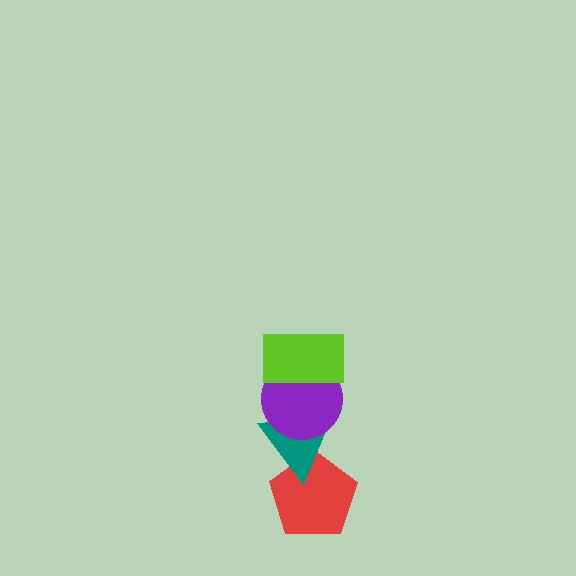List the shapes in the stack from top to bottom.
From top to bottom: the lime rectangle, the purple circle, the teal triangle, the red pentagon.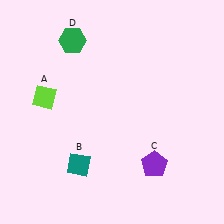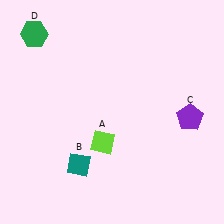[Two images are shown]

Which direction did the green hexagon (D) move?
The green hexagon (D) moved left.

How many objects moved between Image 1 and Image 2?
3 objects moved between the two images.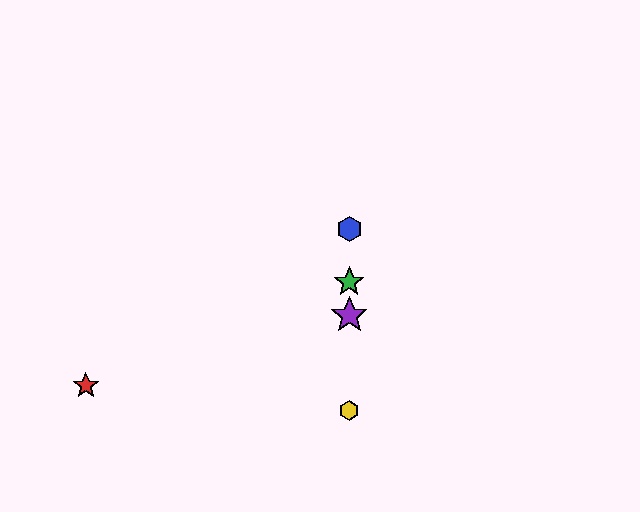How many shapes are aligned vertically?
4 shapes (the blue hexagon, the green star, the yellow hexagon, the purple star) are aligned vertically.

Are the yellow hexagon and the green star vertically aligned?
Yes, both are at x≈349.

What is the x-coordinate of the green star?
The green star is at x≈349.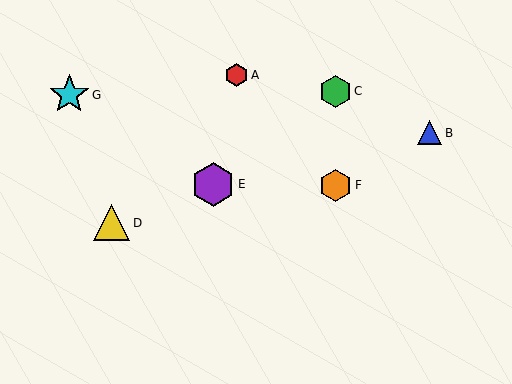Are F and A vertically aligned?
No, F is at x≈335 and A is at x≈236.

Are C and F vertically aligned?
Yes, both are at x≈335.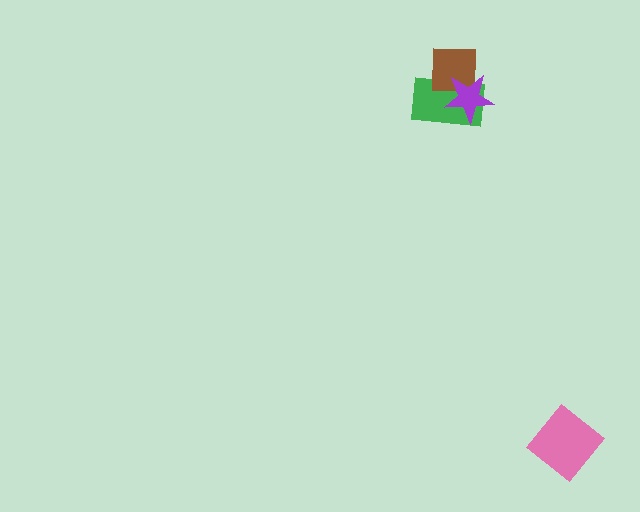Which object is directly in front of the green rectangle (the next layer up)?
The brown square is directly in front of the green rectangle.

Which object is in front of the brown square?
The purple star is in front of the brown square.